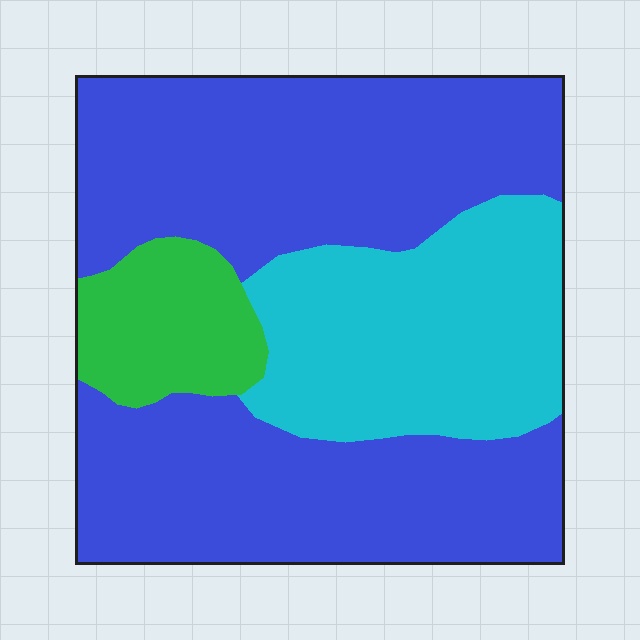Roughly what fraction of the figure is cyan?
Cyan covers 26% of the figure.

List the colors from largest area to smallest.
From largest to smallest: blue, cyan, green.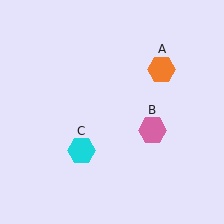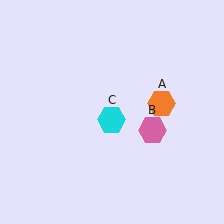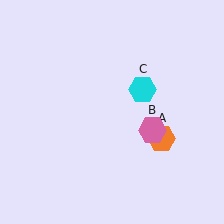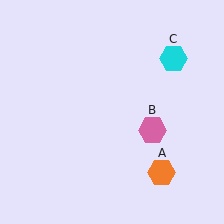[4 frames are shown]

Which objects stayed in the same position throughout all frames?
Pink hexagon (object B) remained stationary.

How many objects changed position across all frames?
2 objects changed position: orange hexagon (object A), cyan hexagon (object C).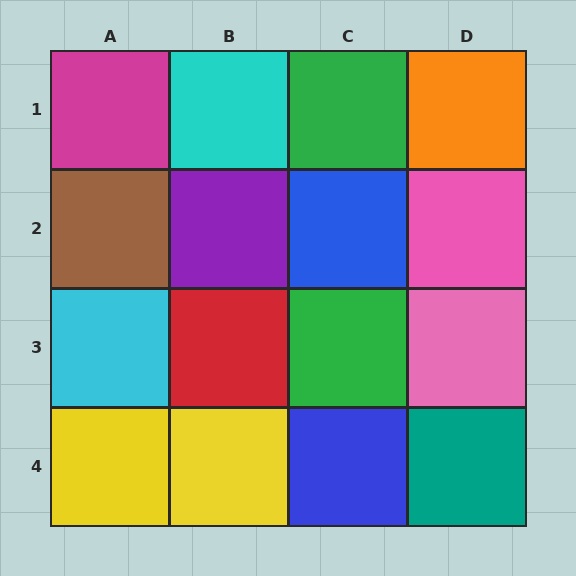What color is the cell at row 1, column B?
Cyan.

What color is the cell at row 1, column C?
Green.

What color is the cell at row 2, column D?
Pink.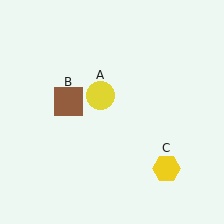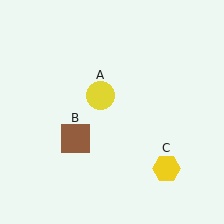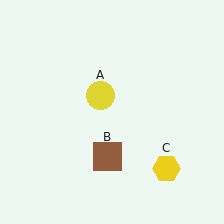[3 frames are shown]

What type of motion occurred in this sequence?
The brown square (object B) rotated counterclockwise around the center of the scene.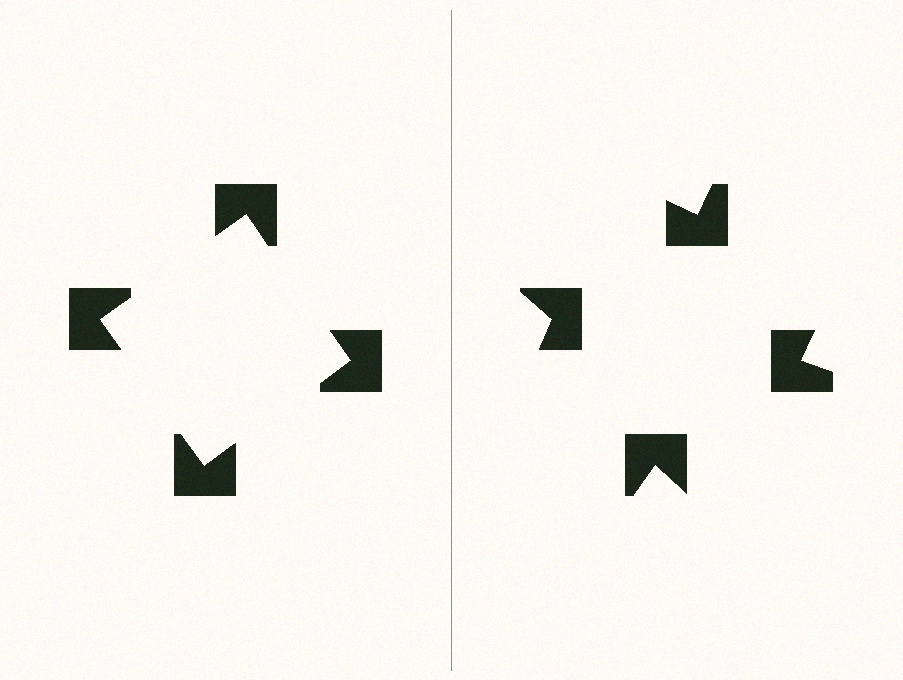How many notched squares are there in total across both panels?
8 — 4 on each side.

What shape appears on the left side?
An illusory square.